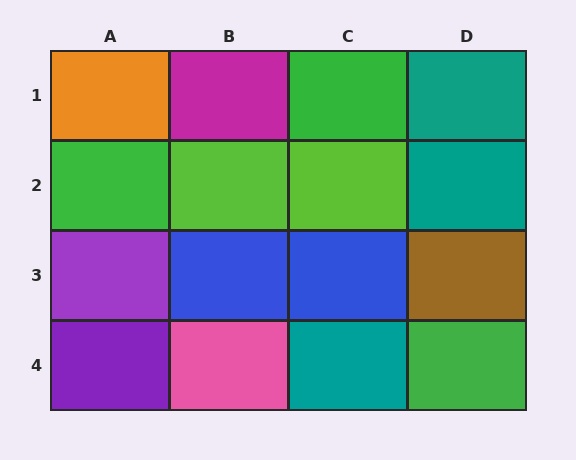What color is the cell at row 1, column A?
Orange.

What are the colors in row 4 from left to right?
Purple, pink, teal, green.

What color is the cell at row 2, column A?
Green.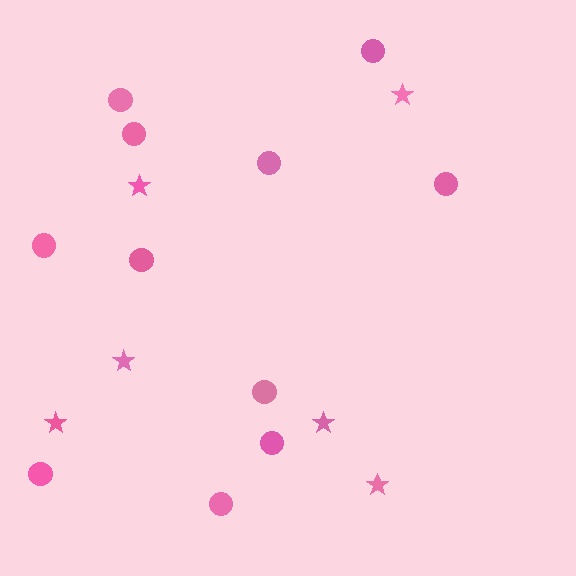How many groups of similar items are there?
There are 2 groups: one group of stars (6) and one group of circles (11).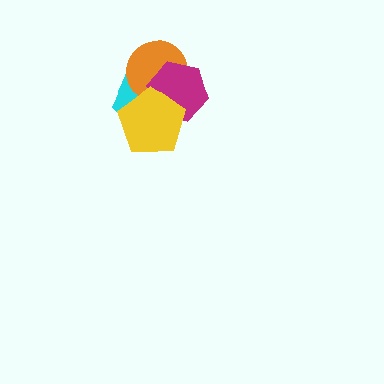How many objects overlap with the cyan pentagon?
3 objects overlap with the cyan pentagon.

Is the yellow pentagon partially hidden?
No, no other shape covers it.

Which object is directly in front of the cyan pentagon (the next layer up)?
The orange circle is directly in front of the cyan pentagon.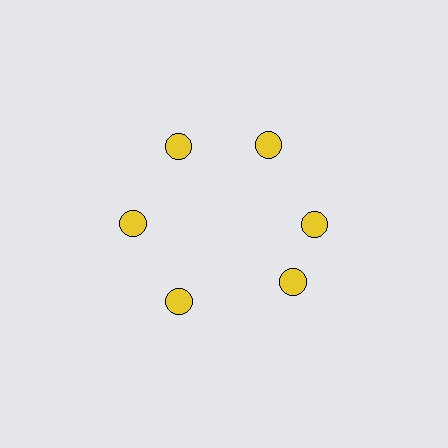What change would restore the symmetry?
The symmetry would be restored by rotating it back into even spacing with its neighbors so that all 6 circles sit at equal angles and equal distance from the center.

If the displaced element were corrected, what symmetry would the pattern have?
It would have 6-fold rotational symmetry — the pattern would map onto itself every 60 degrees.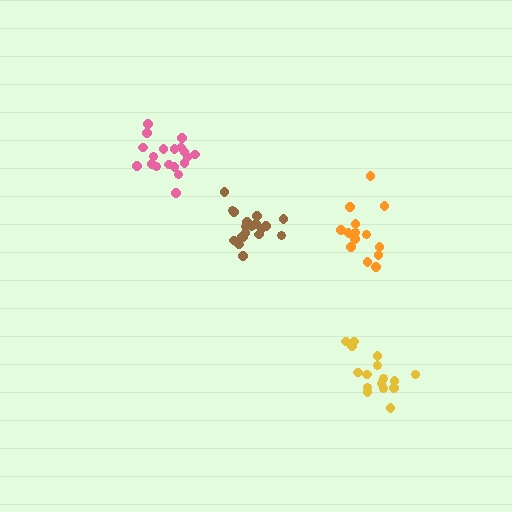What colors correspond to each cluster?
The clusters are colored: orange, brown, yellow, pink.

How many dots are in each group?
Group 1: 15 dots, Group 2: 19 dots, Group 3: 16 dots, Group 4: 19 dots (69 total).